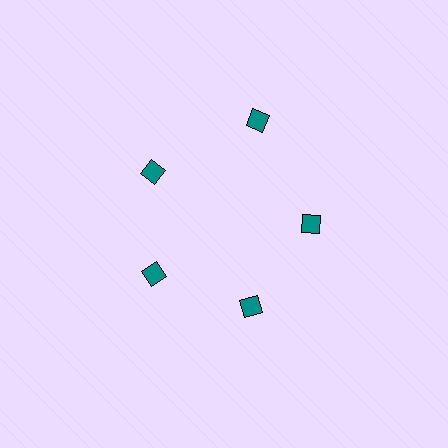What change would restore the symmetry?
The symmetry would be restored by moving it inward, back onto the ring so that all 5 diamonds sit at equal angles and equal distance from the center.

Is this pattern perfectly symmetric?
No. The 5 teal diamonds are arranged in a ring, but one element near the 1 o'clock position is pushed outward from the center, breaking the 5-fold rotational symmetry.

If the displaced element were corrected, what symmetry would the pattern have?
It would have 5-fold rotational symmetry — the pattern would map onto itself every 72 degrees.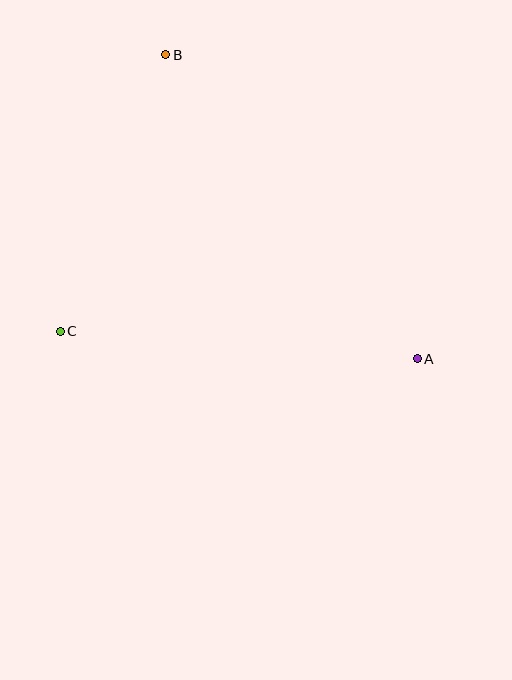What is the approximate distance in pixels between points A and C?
The distance between A and C is approximately 358 pixels.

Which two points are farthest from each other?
Points A and B are farthest from each other.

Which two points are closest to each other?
Points B and C are closest to each other.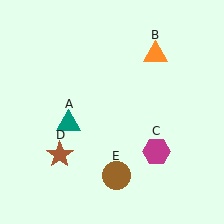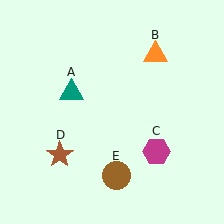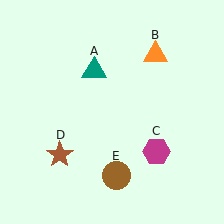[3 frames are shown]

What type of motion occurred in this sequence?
The teal triangle (object A) rotated clockwise around the center of the scene.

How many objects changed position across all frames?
1 object changed position: teal triangle (object A).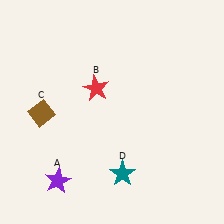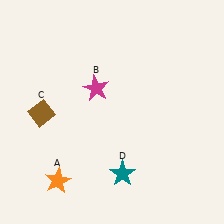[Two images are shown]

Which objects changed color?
A changed from purple to orange. B changed from red to magenta.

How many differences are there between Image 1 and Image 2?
There are 2 differences between the two images.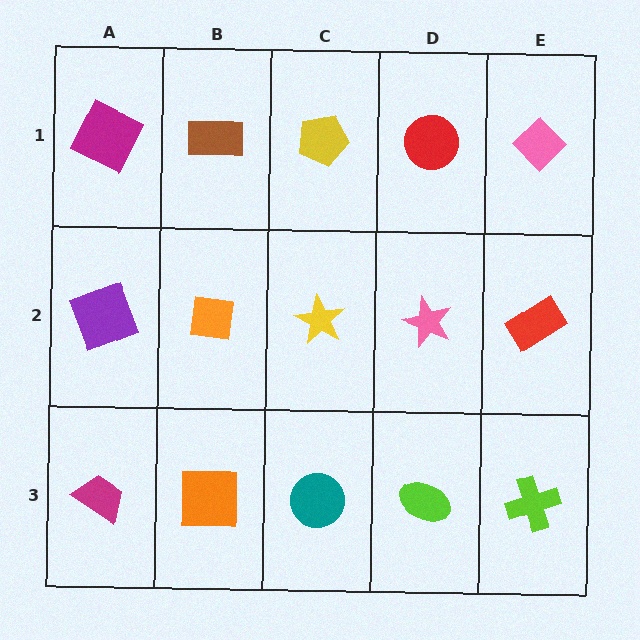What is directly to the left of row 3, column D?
A teal circle.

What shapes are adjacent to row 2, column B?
A brown rectangle (row 1, column B), an orange square (row 3, column B), a purple square (row 2, column A), a yellow star (row 2, column C).